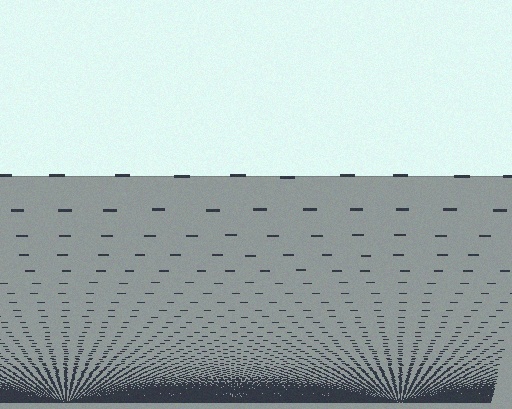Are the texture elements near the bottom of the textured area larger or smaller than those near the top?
Smaller. The gradient is inverted — elements near the bottom are smaller and denser.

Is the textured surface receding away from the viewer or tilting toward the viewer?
The surface appears to tilt toward the viewer. Texture elements get larger and sparser toward the top.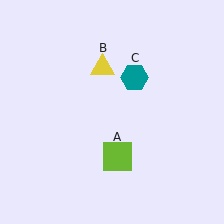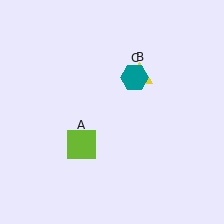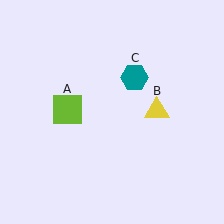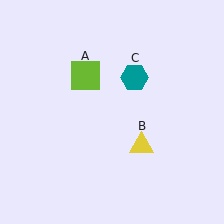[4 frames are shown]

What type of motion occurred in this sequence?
The lime square (object A), yellow triangle (object B) rotated clockwise around the center of the scene.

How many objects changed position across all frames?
2 objects changed position: lime square (object A), yellow triangle (object B).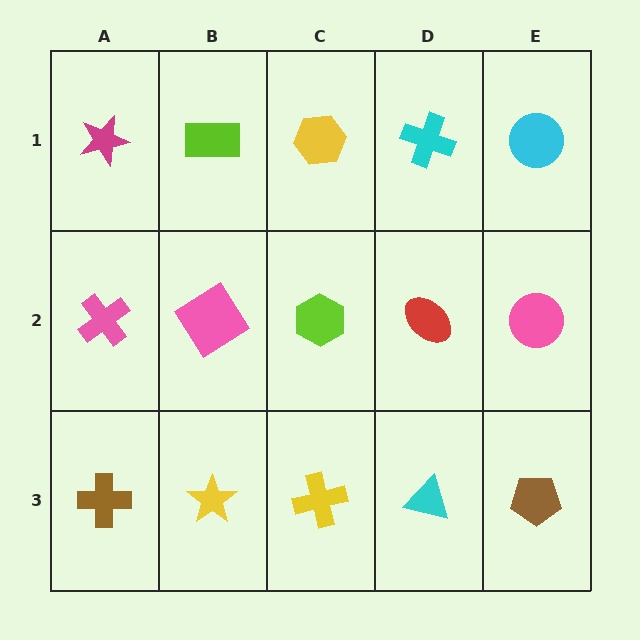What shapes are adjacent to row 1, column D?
A red ellipse (row 2, column D), a yellow hexagon (row 1, column C), a cyan circle (row 1, column E).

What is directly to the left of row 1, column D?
A yellow hexagon.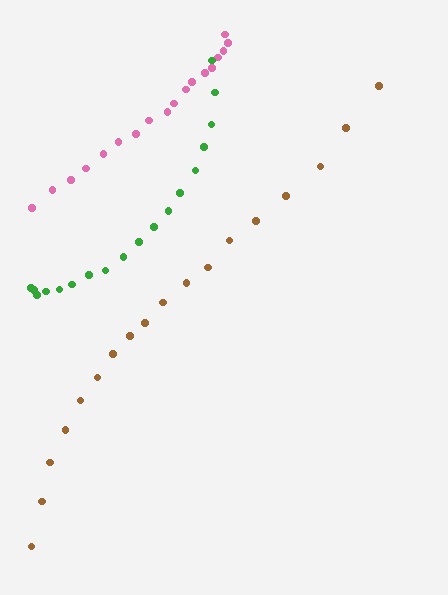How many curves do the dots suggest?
There are 3 distinct paths.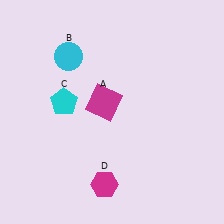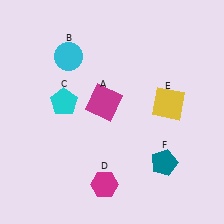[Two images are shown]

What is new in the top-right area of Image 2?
A yellow square (E) was added in the top-right area of Image 2.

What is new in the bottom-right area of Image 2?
A teal pentagon (F) was added in the bottom-right area of Image 2.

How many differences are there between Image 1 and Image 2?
There are 2 differences between the two images.